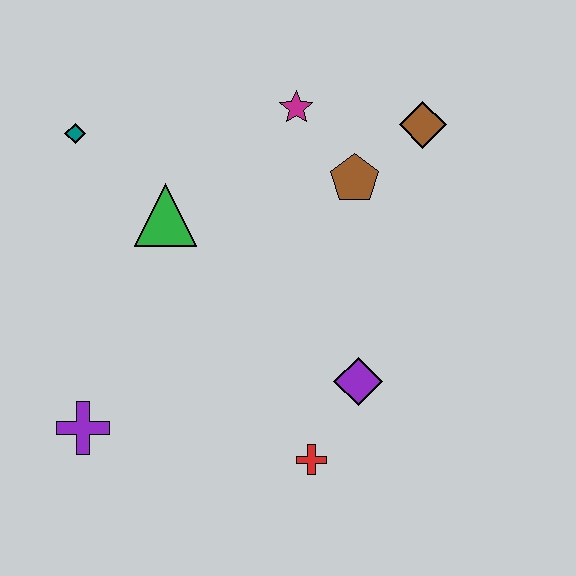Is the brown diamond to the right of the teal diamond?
Yes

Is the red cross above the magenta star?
No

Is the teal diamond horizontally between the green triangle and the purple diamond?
No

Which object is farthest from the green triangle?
The red cross is farthest from the green triangle.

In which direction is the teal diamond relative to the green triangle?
The teal diamond is to the left of the green triangle.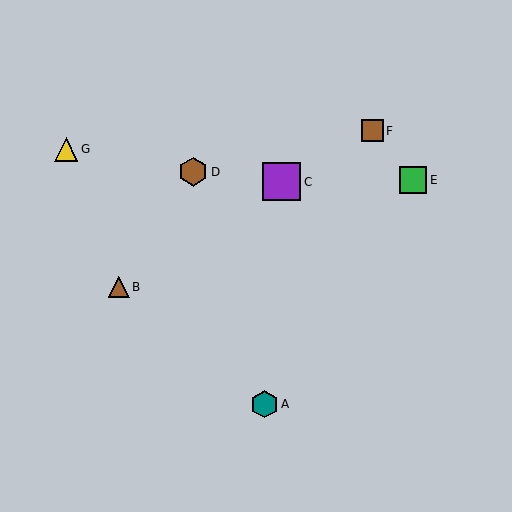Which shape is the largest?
The purple square (labeled C) is the largest.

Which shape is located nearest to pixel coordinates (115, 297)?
The brown triangle (labeled B) at (119, 287) is nearest to that location.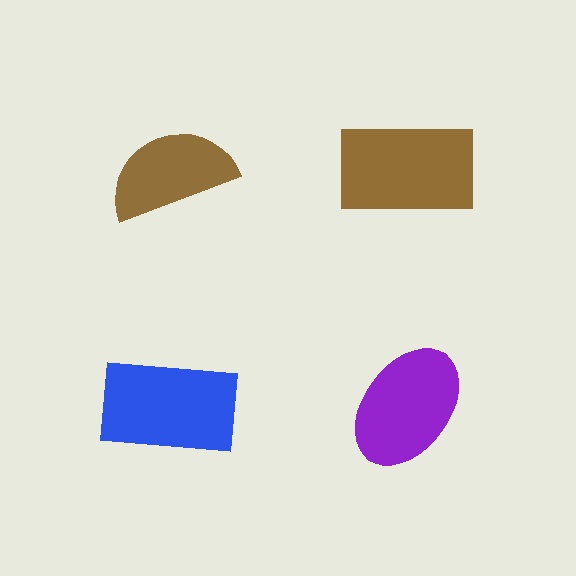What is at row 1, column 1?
A brown semicircle.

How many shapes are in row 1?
2 shapes.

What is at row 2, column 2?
A purple ellipse.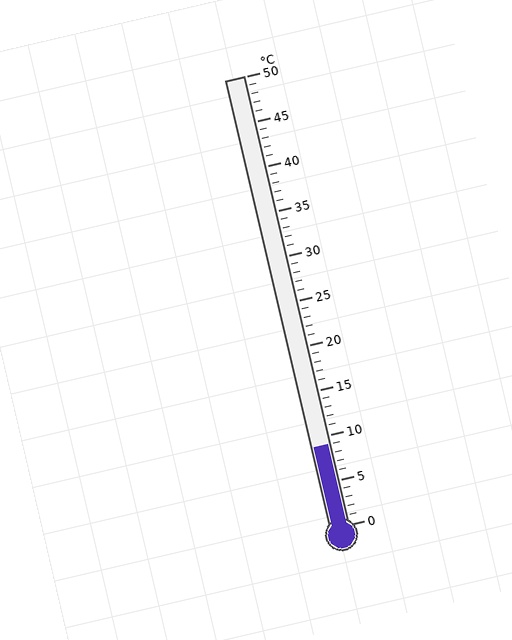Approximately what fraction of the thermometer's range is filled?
The thermometer is filled to approximately 20% of its range.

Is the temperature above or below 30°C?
The temperature is below 30°C.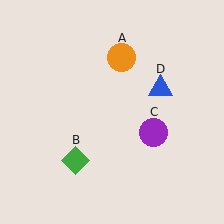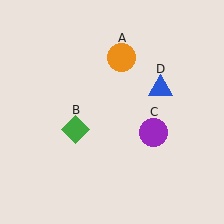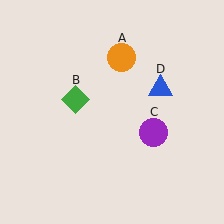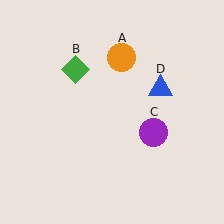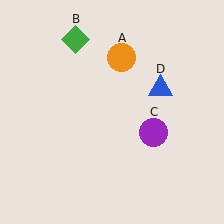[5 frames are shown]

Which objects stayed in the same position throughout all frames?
Orange circle (object A) and purple circle (object C) and blue triangle (object D) remained stationary.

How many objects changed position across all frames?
1 object changed position: green diamond (object B).